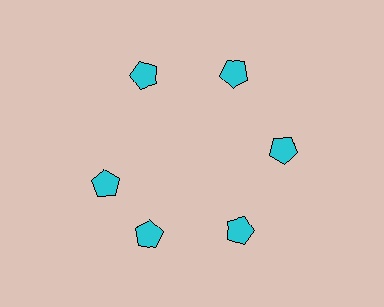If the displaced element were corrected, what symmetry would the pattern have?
It would have 6-fold rotational symmetry — the pattern would map onto itself every 60 degrees.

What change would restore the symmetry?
The symmetry would be restored by rotating it back into even spacing with its neighbors so that all 6 pentagons sit at equal angles and equal distance from the center.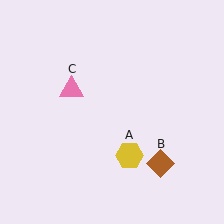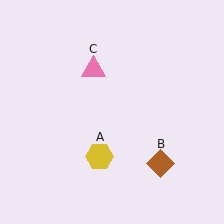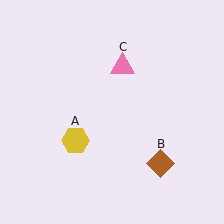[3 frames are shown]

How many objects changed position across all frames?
2 objects changed position: yellow hexagon (object A), pink triangle (object C).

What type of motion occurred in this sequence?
The yellow hexagon (object A), pink triangle (object C) rotated clockwise around the center of the scene.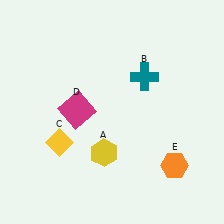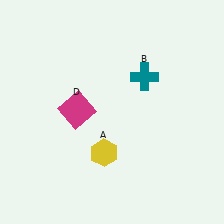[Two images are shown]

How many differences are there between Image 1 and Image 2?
There are 2 differences between the two images.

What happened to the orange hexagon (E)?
The orange hexagon (E) was removed in Image 2. It was in the bottom-right area of Image 1.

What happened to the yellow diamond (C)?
The yellow diamond (C) was removed in Image 2. It was in the bottom-left area of Image 1.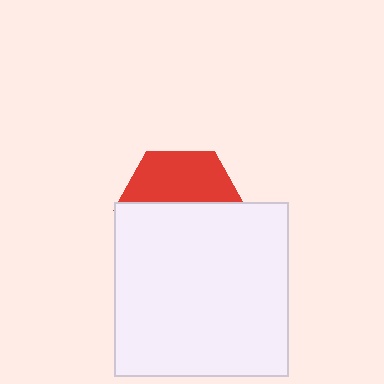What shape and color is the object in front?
The object in front is a white square.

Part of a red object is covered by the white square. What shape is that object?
It is a hexagon.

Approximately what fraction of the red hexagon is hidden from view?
Roughly 60% of the red hexagon is hidden behind the white square.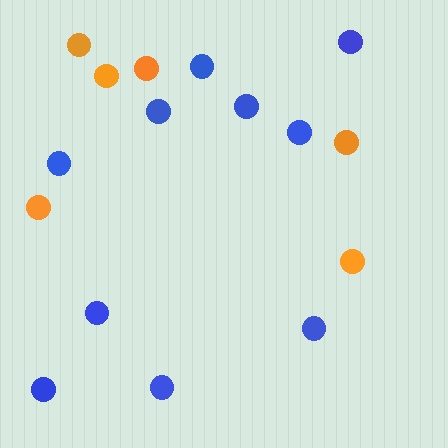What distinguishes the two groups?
There are 2 groups: one group of orange circles (6) and one group of blue circles (10).